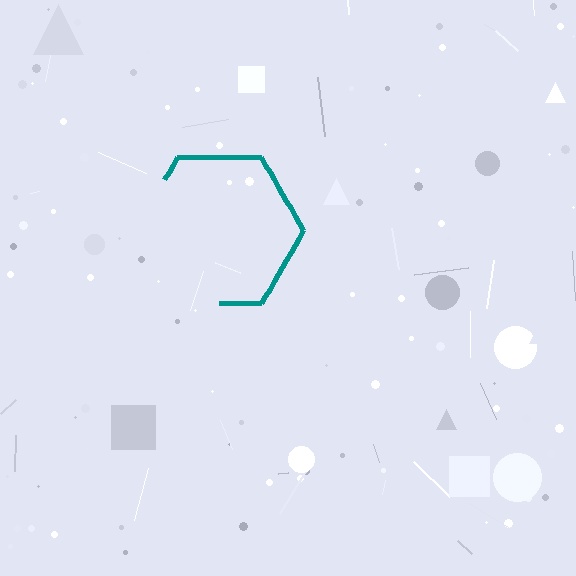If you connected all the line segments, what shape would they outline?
They would outline a hexagon.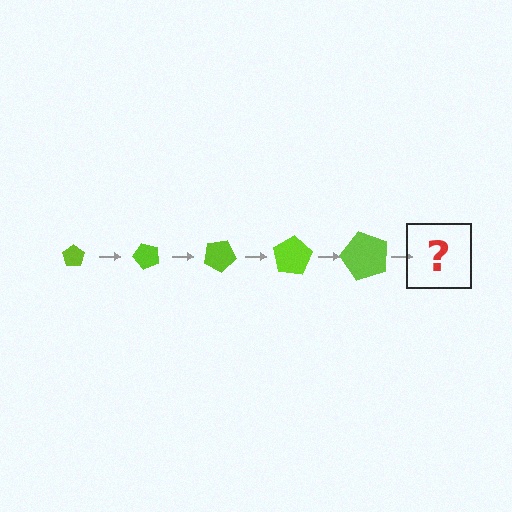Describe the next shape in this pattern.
It should be a pentagon, larger than the previous one and rotated 250 degrees from the start.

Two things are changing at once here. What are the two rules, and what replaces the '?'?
The two rules are that the pentagon grows larger each step and it rotates 50 degrees each step. The '?' should be a pentagon, larger than the previous one and rotated 250 degrees from the start.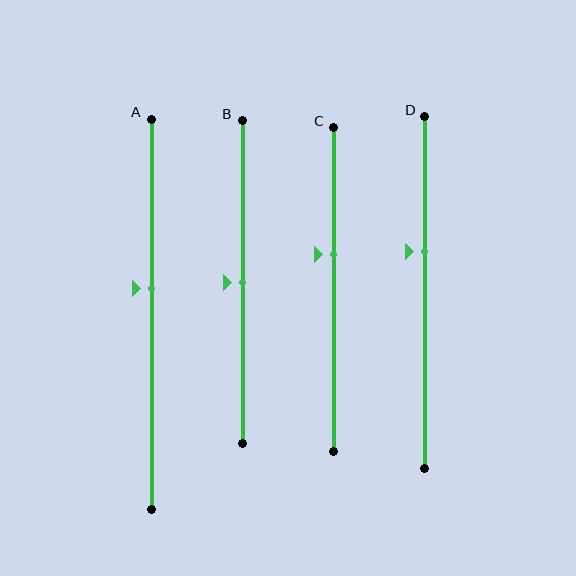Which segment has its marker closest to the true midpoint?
Segment B has its marker closest to the true midpoint.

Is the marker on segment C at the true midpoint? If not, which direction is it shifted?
No, the marker on segment C is shifted upward by about 11% of the segment length.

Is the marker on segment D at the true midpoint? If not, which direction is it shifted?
No, the marker on segment D is shifted upward by about 12% of the segment length.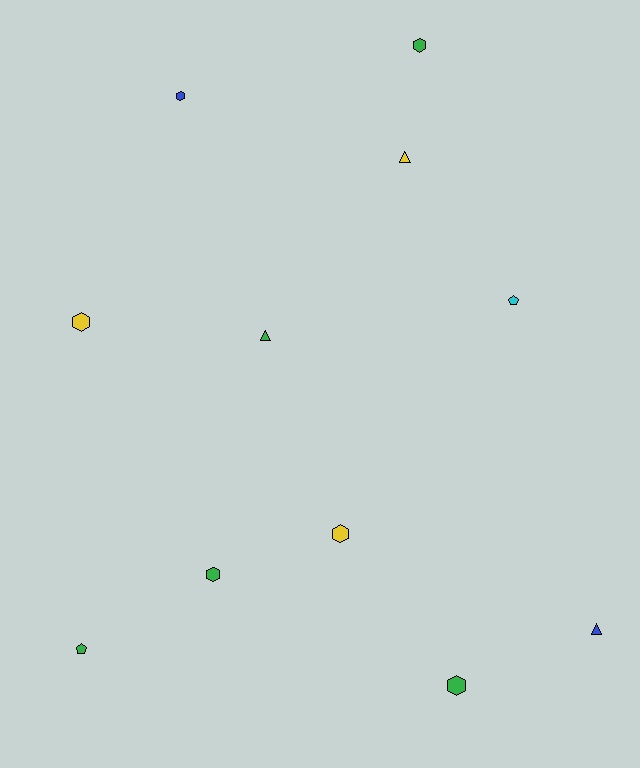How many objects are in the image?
There are 11 objects.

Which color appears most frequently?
Green, with 5 objects.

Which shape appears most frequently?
Hexagon, with 6 objects.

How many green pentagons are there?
There is 1 green pentagon.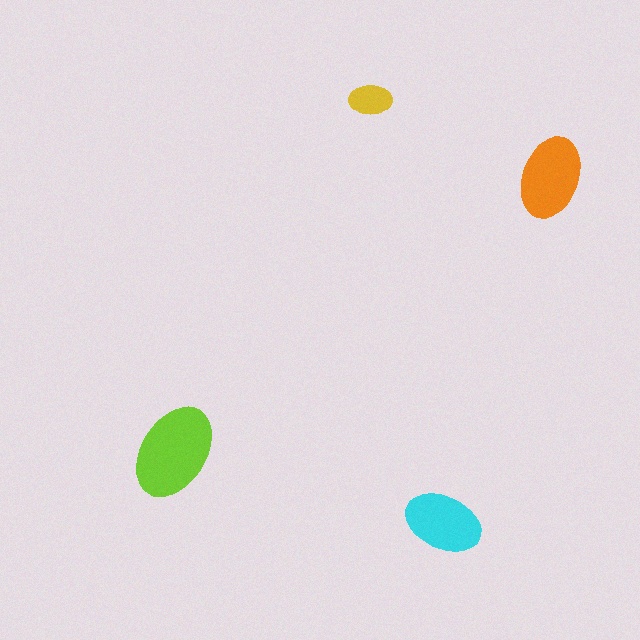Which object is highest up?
The yellow ellipse is topmost.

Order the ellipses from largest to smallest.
the lime one, the orange one, the cyan one, the yellow one.